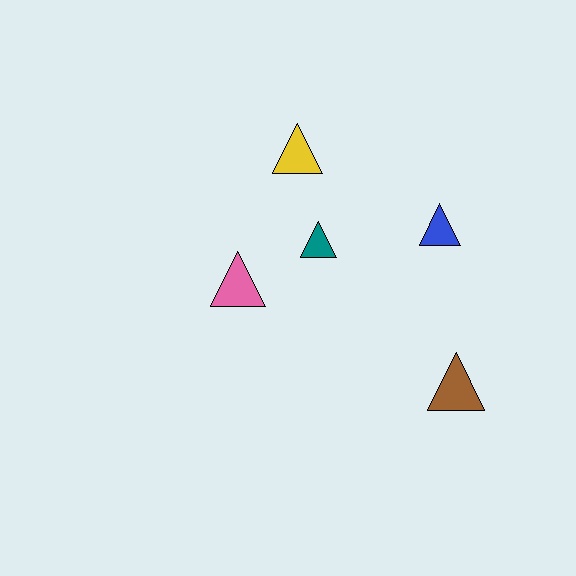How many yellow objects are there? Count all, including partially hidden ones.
There is 1 yellow object.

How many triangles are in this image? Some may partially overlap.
There are 5 triangles.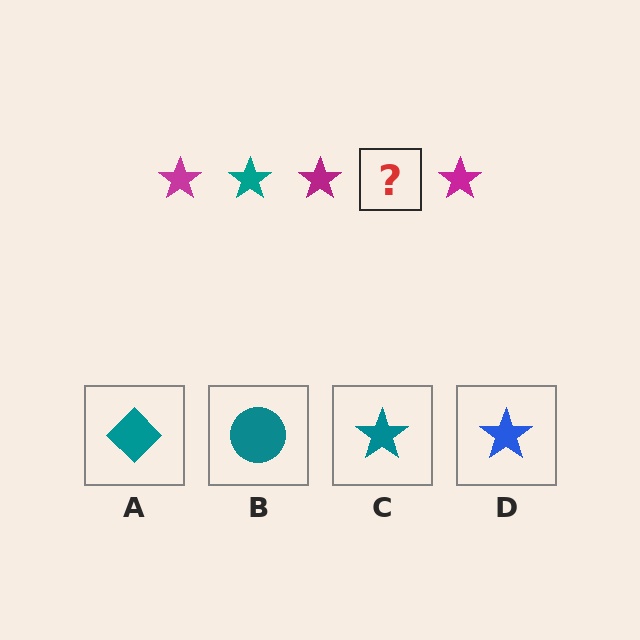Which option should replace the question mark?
Option C.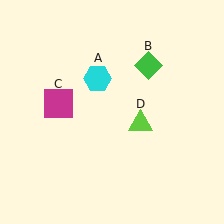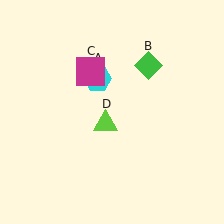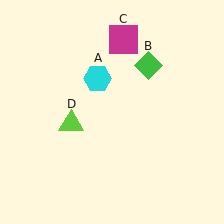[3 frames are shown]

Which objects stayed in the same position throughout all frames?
Cyan hexagon (object A) and green diamond (object B) remained stationary.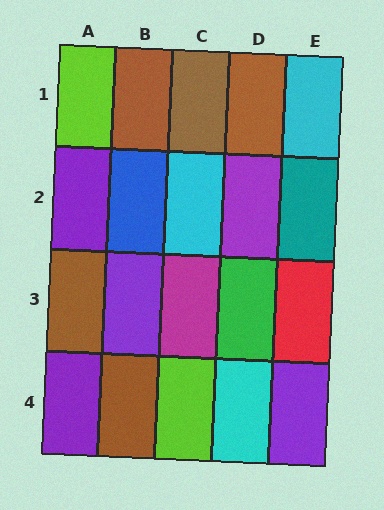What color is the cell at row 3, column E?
Red.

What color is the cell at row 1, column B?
Brown.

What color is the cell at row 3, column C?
Magenta.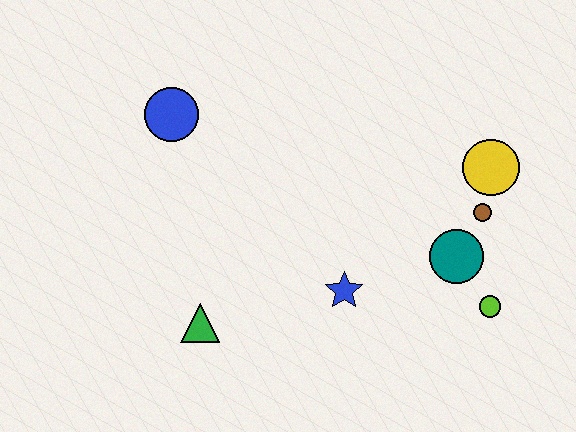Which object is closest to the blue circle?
The green triangle is closest to the blue circle.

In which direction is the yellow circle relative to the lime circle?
The yellow circle is above the lime circle.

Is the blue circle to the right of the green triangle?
No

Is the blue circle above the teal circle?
Yes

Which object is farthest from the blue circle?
The lime circle is farthest from the blue circle.